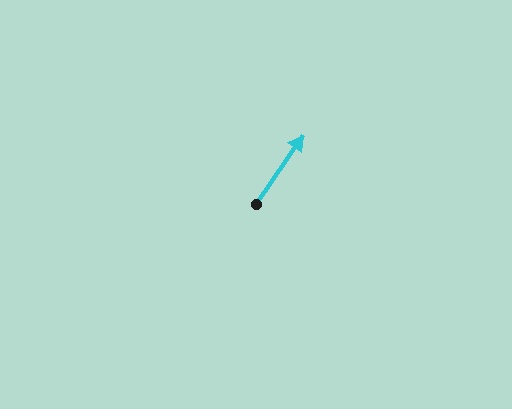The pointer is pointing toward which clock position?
Roughly 1 o'clock.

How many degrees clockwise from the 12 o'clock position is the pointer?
Approximately 34 degrees.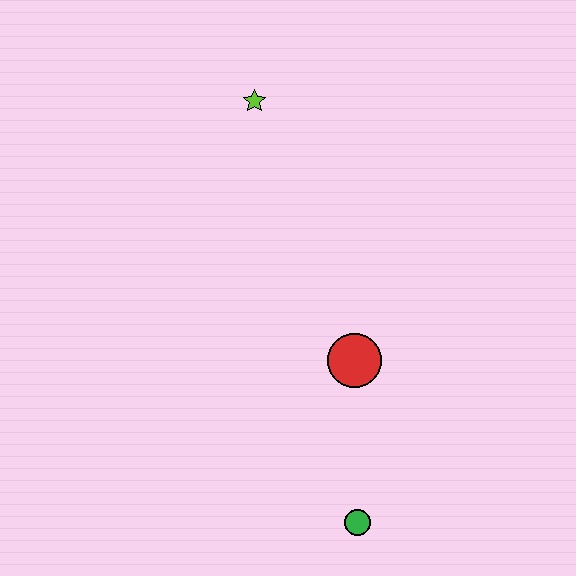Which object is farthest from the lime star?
The green circle is farthest from the lime star.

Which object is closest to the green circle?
The red circle is closest to the green circle.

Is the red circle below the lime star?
Yes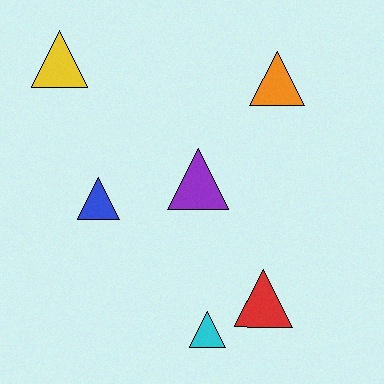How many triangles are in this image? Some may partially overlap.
There are 6 triangles.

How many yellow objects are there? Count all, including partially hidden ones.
There is 1 yellow object.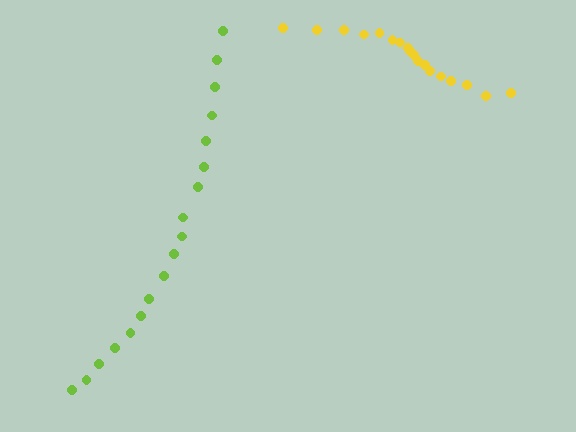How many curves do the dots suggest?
There are 2 distinct paths.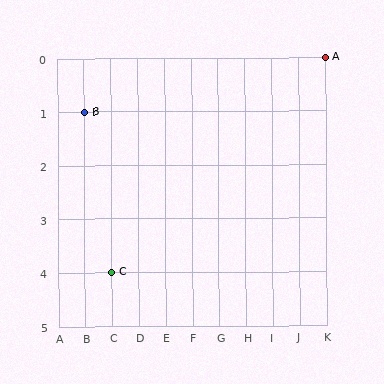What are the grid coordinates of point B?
Point B is at grid coordinates (B, 1).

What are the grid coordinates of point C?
Point C is at grid coordinates (C, 4).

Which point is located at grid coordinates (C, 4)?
Point C is at (C, 4).